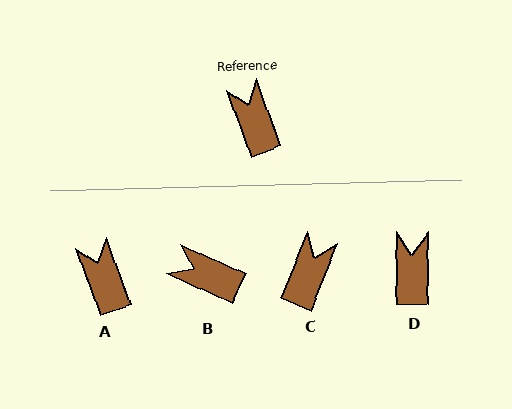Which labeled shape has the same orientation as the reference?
A.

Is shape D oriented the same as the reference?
No, it is off by about 21 degrees.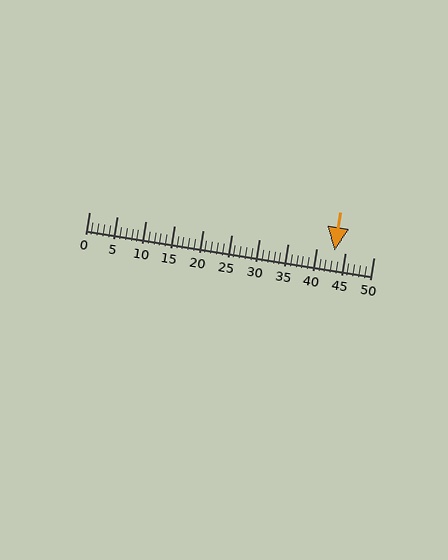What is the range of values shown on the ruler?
The ruler shows values from 0 to 50.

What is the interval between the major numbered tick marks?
The major tick marks are spaced 5 units apart.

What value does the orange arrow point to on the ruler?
The orange arrow points to approximately 43.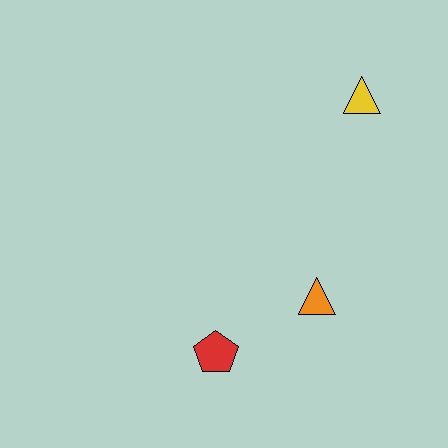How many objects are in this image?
There are 3 objects.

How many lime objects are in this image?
There are no lime objects.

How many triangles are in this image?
There are 2 triangles.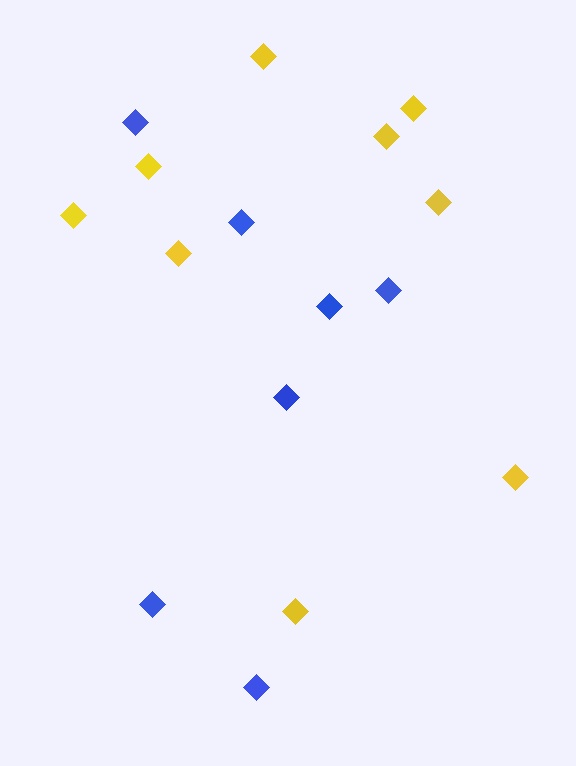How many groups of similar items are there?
There are 2 groups: one group of blue diamonds (7) and one group of yellow diamonds (9).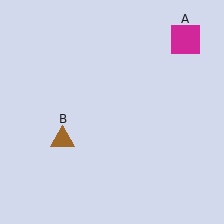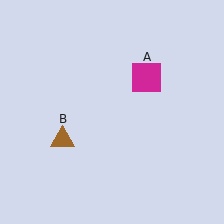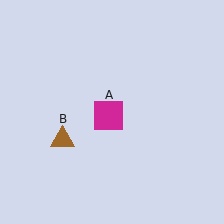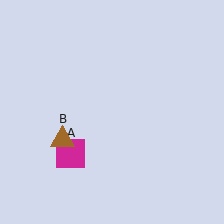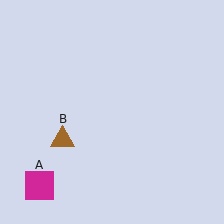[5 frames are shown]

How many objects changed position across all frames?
1 object changed position: magenta square (object A).